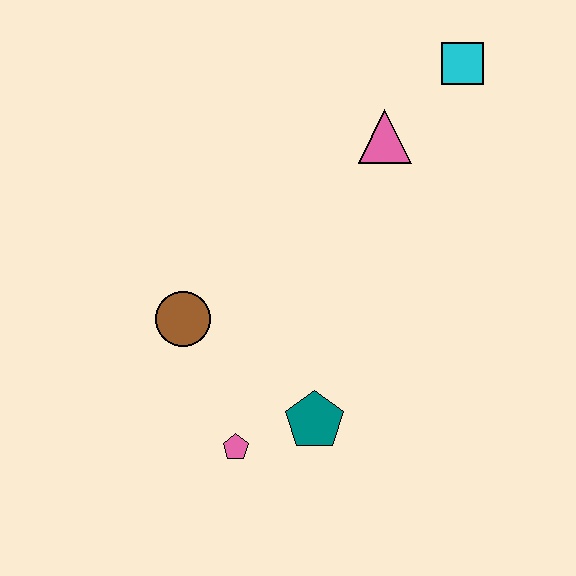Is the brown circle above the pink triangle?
No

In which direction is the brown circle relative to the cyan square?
The brown circle is to the left of the cyan square.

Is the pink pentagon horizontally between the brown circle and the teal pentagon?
Yes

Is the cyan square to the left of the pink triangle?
No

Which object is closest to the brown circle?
The pink pentagon is closest to the brown circle.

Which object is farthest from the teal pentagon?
The cyan square is farthest from the teal pentagon.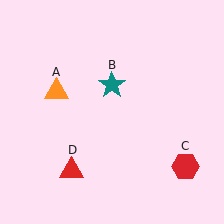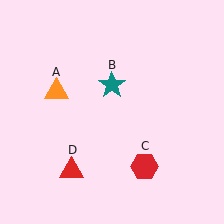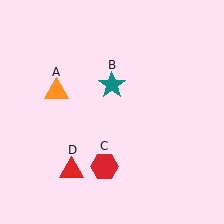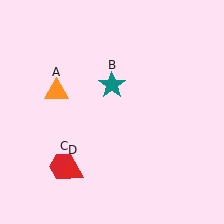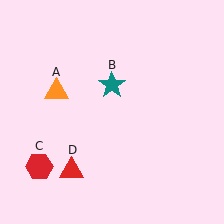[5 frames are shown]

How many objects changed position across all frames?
1 object changed position: red hexagon (object C).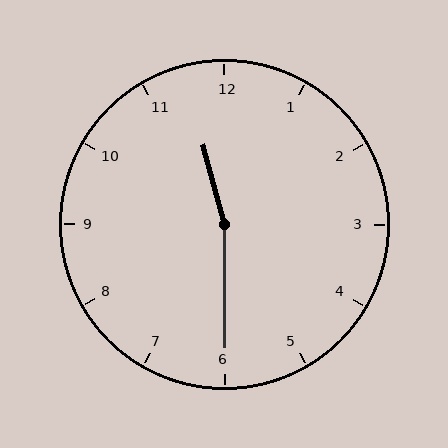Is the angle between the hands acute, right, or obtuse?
It is obtuse.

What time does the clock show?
11:30.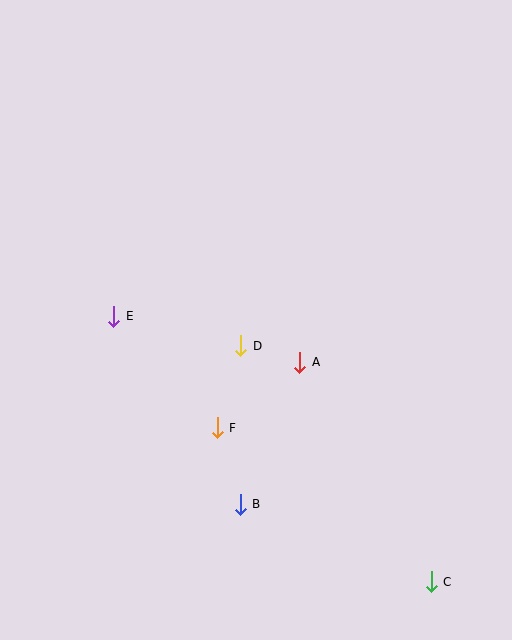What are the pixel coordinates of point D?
Point D is at (241, 346).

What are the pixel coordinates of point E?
Point E is at (114, 316).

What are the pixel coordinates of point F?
Point F is at (217, 428).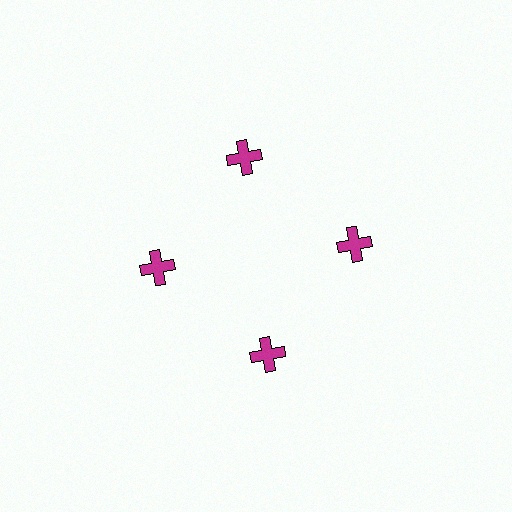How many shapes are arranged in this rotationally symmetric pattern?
There are 4 shapes, arranged in 4 groups of 1.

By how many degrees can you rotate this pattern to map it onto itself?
The pattern maps onto itself every 90 degrees of rotation.